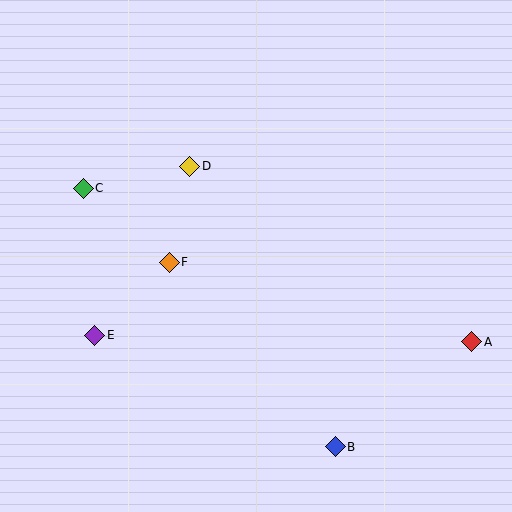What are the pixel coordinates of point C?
Point C is at (83, 188).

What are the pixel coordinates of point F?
Point F is at (169, 262).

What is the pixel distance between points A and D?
The distance between A and D is 332 pixels.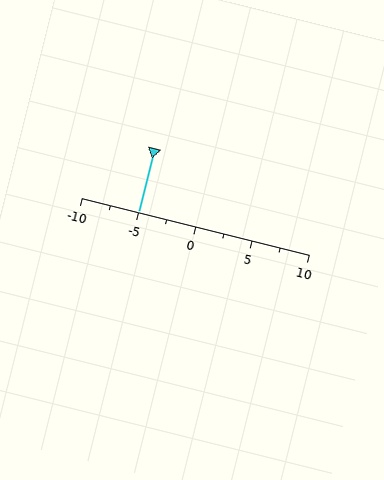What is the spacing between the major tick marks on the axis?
The major ticks are spaced 5 apart.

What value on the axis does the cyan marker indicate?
The marker indicates approximately -5.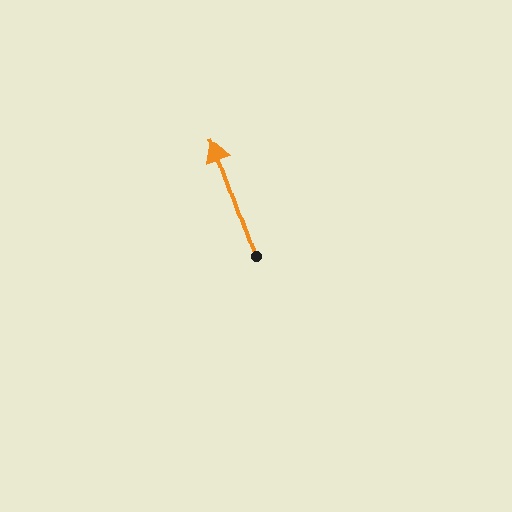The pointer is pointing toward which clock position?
Roughly 11 o'clock.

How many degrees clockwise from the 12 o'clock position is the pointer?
Approximately 341 degrees.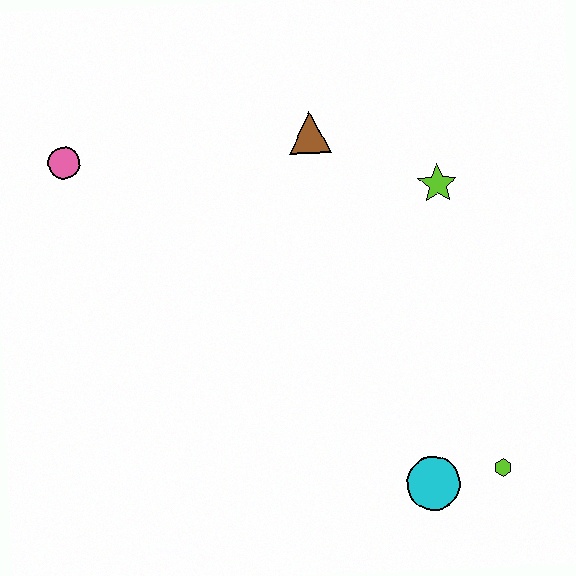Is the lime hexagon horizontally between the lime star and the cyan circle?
No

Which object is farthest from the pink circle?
The lime hexagon is farthest from the pink circle.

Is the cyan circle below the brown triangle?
Yes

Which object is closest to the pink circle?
The brown triangle is closest to the pink circle.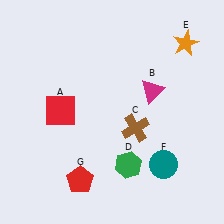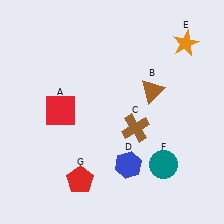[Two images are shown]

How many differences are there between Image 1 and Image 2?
There are 2 differences between the two images.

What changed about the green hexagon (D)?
In Image 1, D is green. In Image 2, it changed to blue.